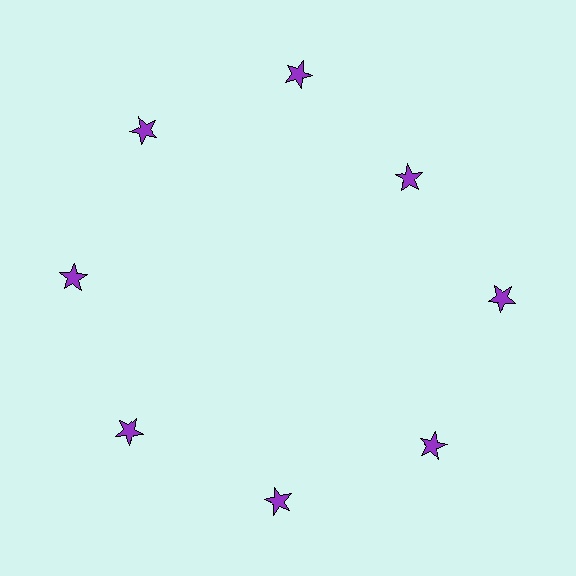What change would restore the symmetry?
The symmetry would be restored by moving it outward, back onto the ring so that all 8 stars sit at equal angles and equal distance from the center.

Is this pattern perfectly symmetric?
No. The 8 purple stars are arranged in a ring, but one element near the 2 o'clock position is pulled inward toward the center, breaking the 8-fold rotational symmetry.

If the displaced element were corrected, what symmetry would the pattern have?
It would have 8-fold rotational symmetry — the pattern would map onto itself every 45 degrees.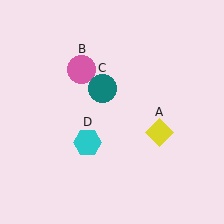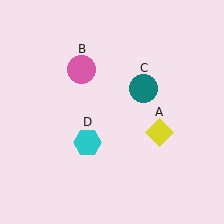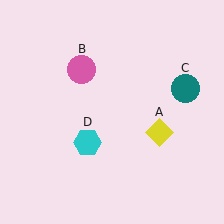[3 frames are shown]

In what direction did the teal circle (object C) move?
The teal circle (object C) moved right.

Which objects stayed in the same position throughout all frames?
Yellow diamond (object A) and pink circle (object B) and cyan hexagon (object D) remained stationary.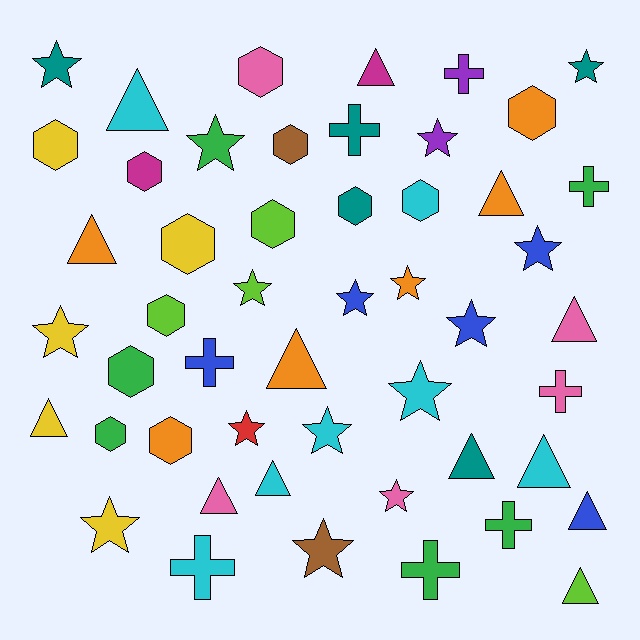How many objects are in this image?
There are 50 objects.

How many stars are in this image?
There are 16 stars.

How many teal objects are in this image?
There are 5 teal objects.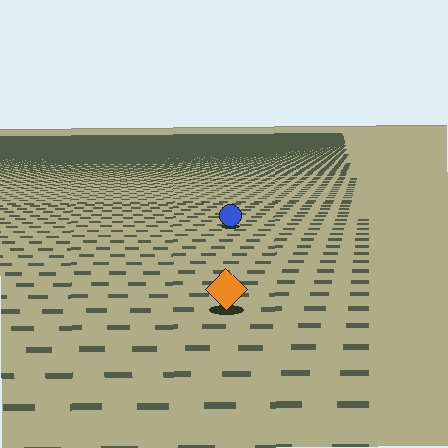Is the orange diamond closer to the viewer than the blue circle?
Yes. The orange diamond is closer — you can tell from the texture gradient: the ground texture is coarser near it.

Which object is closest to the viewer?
The orange diamond is closest. The texture marks near it are larger and more spread out.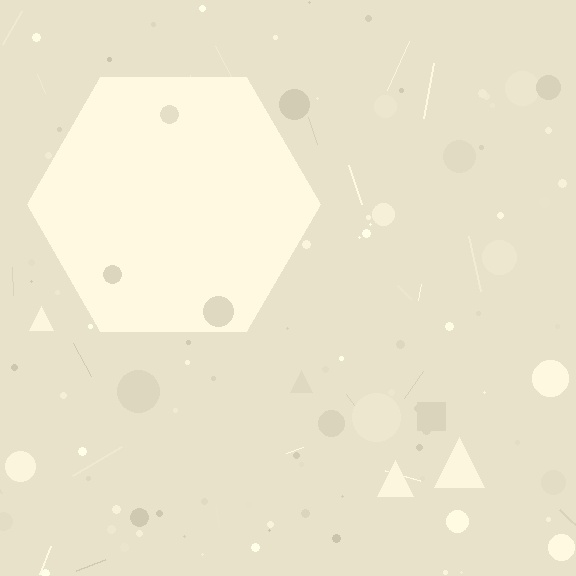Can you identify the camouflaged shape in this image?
The camouflaged shape is a hexagon.